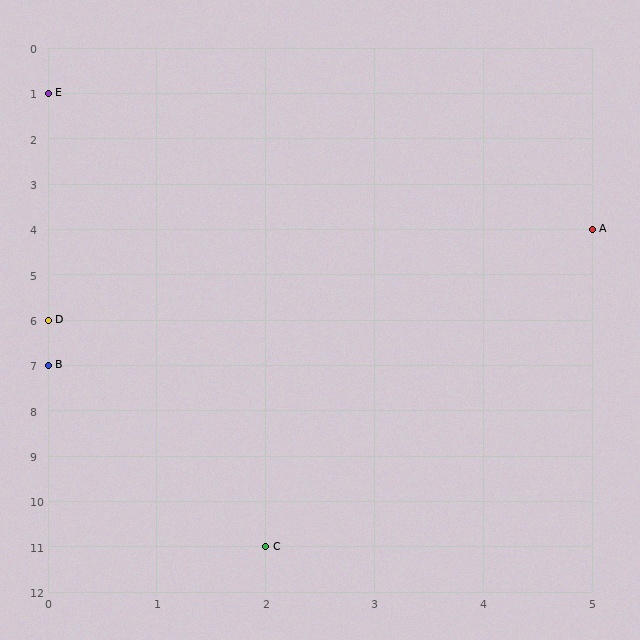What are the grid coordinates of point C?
Point C is at grid coordinates (2, 11).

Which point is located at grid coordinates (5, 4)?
Point A is at (5, 4).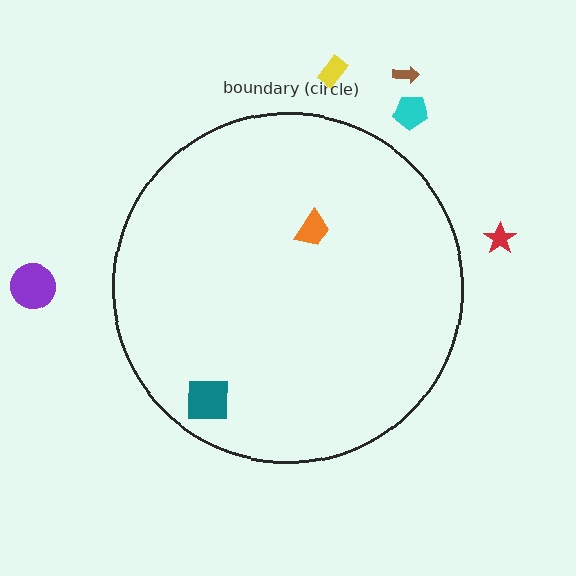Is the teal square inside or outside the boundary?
Inside.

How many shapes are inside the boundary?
2 inside, 5 outside.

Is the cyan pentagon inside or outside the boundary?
Outside.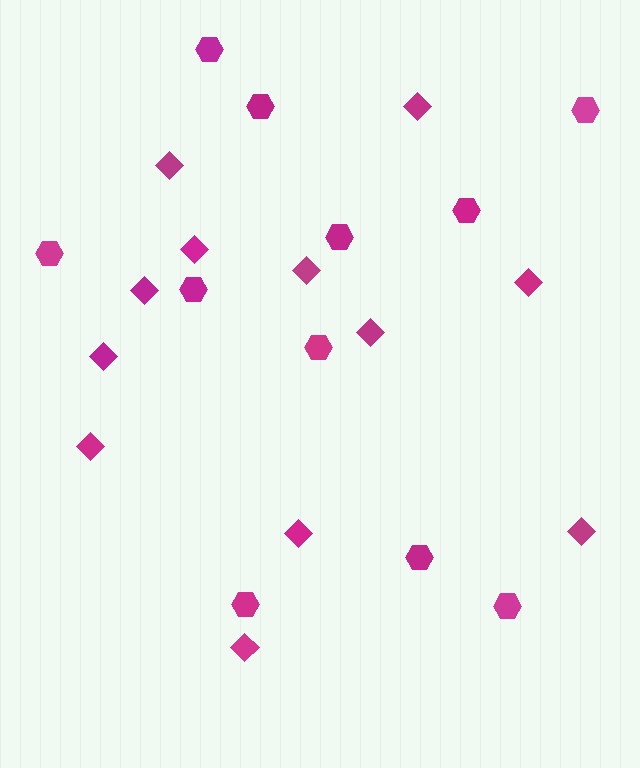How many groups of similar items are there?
There are 2 groups: one group of hexagons (11) and one group of diamonds (12).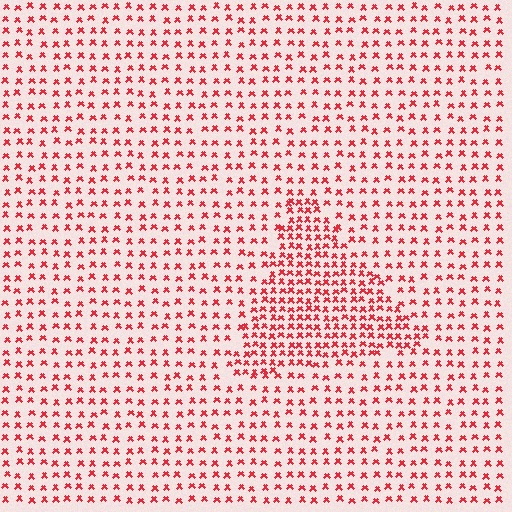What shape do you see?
I see a triangle.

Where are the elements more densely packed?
The elements are more densely packed inside the triangle boundary.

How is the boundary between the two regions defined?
The boundary is defined by a change in element density (approximately 1.9x ratio). All elements are the same color, size, and shape.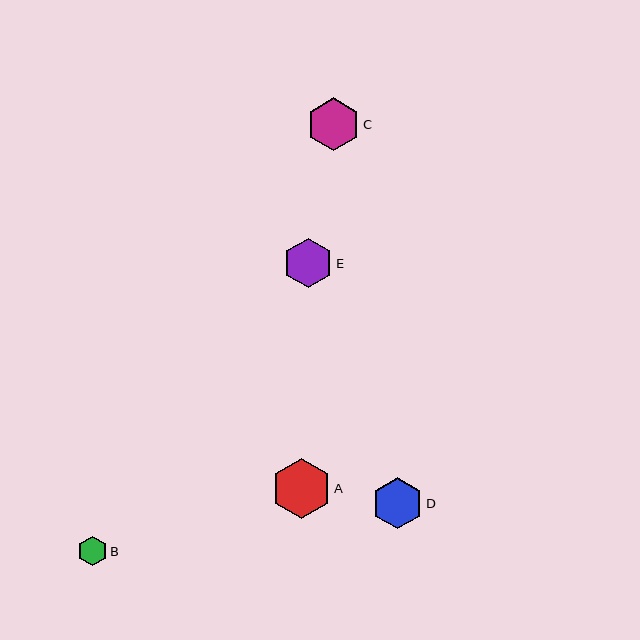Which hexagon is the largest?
Hexagon A is the largest with a size of approximately 60 pixels.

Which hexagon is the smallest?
Hexagon B is the smallest with a size of approximately 29 pixels.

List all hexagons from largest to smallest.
From largest to smallest: A, C, D, E, B.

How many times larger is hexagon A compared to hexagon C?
Hexagon A is approximately 1.1 times the size of hexagon C.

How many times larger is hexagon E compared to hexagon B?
Hexagon E is approximately 1.7 times the size of hexagon B.